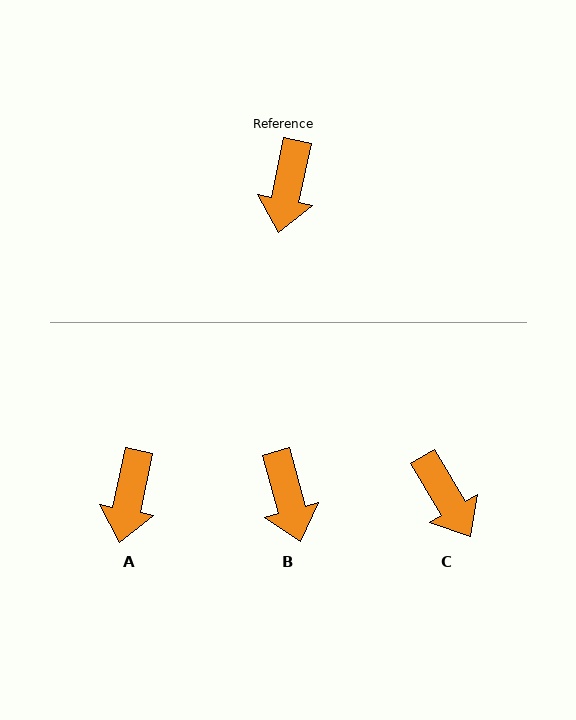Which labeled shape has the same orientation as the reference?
A.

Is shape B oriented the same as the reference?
No, it is off by about 27 degrees.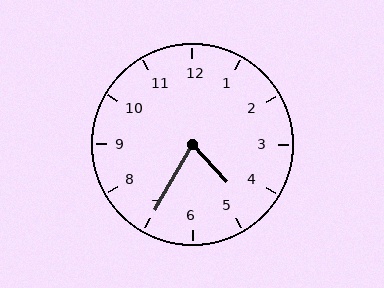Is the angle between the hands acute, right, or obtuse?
It is acute.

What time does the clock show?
4:35.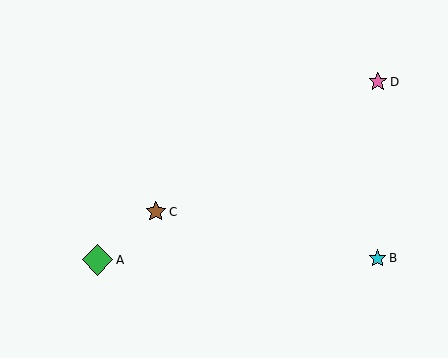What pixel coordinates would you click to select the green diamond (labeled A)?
Click at (97, 260) to select the green diamond A.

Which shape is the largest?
The green diamond (labeled A) is the largest.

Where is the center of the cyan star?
The center of the cyan star is at (377, 258).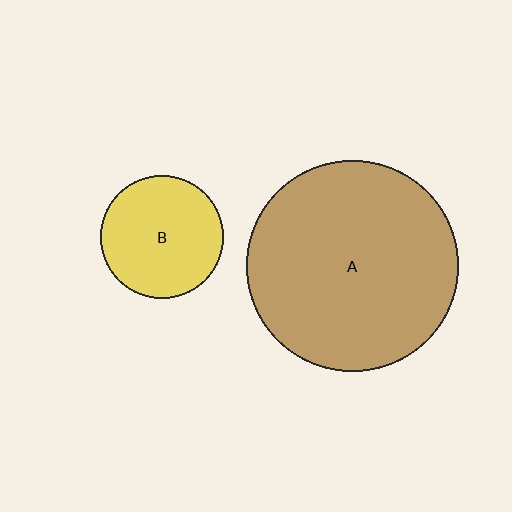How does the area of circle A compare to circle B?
Approximately 3.0 times.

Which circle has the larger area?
Circle A (brown).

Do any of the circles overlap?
No, none of the circles overlap.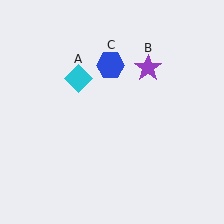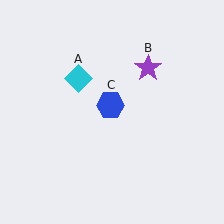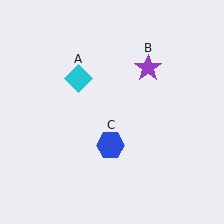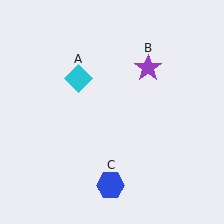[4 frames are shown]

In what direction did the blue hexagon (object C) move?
The blue hexagon (object C) moved down.